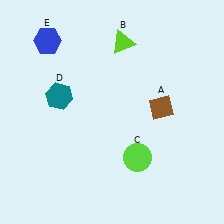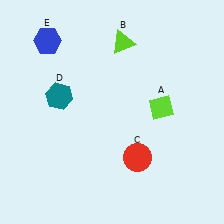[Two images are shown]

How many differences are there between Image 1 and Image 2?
There are 2 differences between the two images.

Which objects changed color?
A changed from brown to lime. C changed from lime to red.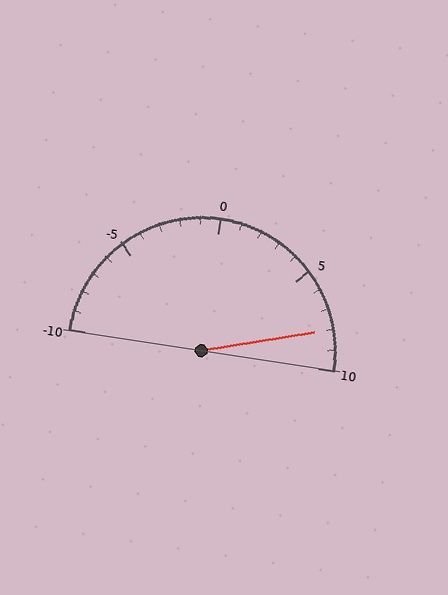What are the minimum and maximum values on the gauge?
The gauge ranges from -10 to 10.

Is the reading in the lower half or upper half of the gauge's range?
The reading is in the upper half of the range (-10 to 10).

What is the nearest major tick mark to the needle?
The nearest major tick mark is 10.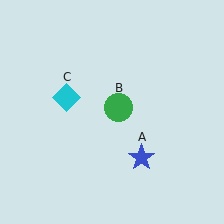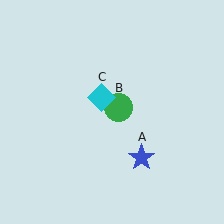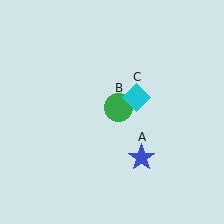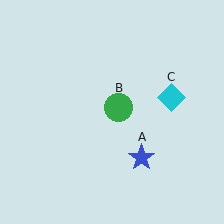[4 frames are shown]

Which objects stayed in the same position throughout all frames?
Blue star (object A) and green circle (object B) remained stationary.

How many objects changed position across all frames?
1 object changed position: cyan diamond (object C).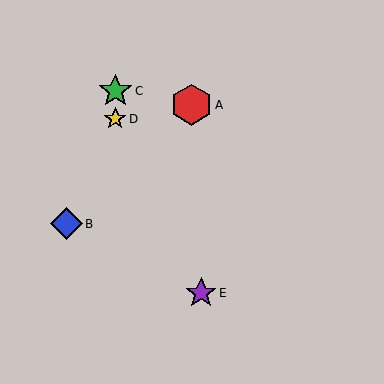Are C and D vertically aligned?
Yes, both are at x≈115.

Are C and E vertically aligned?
No, C is at x≈115 and E is at x≈201.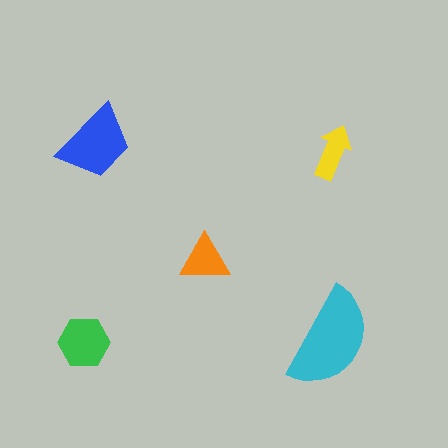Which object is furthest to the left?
The green hexagon is leftmost.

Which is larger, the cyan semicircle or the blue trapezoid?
The cyan semicircle.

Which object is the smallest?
The yellow arrow.